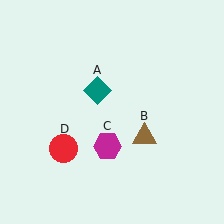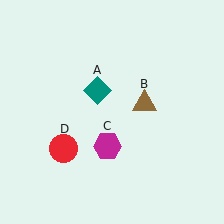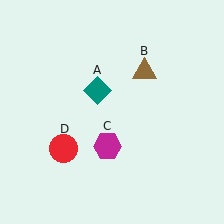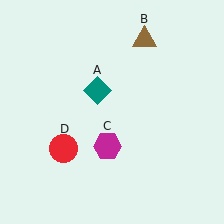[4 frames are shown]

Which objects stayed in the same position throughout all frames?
Teal diamond (object A) and magenta hexagon (object C) and red circle (object D) remained stationary.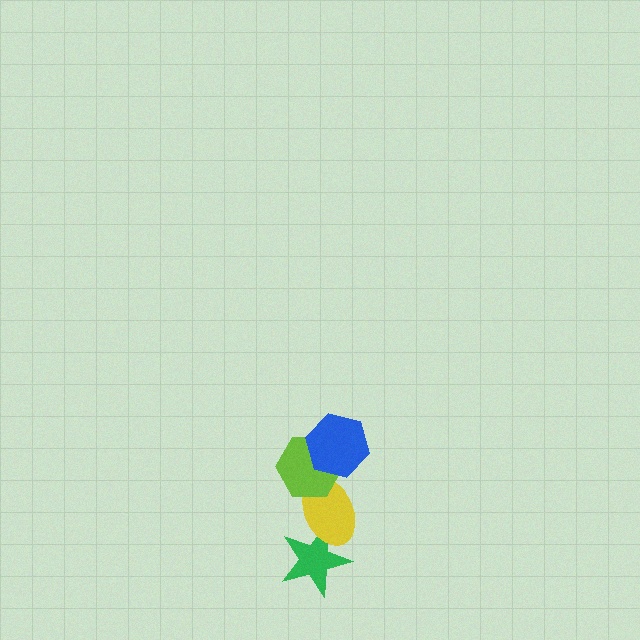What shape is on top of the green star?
The yellow ellipse is on top of the green star.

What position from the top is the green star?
The green star is 4th from the top.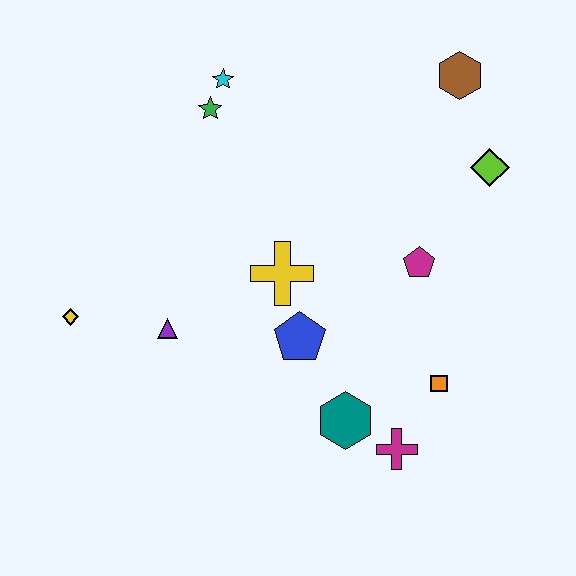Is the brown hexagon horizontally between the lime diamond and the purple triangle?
Yes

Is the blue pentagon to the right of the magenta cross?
No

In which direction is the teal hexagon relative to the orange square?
The teal hexagon is to the left of the orange square.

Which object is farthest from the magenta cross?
The cyan star is farthest from the magenta cross.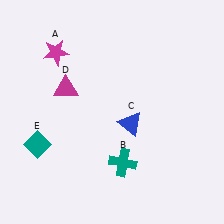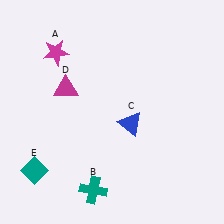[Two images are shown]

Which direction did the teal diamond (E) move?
The teal diamond (E) moved down.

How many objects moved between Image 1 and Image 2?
2 objects moved between the two images.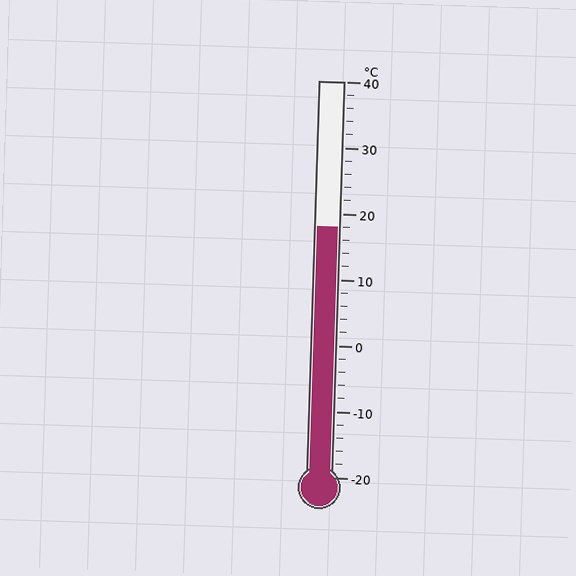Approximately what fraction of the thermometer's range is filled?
The thermometer is filled to approximately 65% of its range.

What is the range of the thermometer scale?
The thermometer scale ranges from -20°C to 40°C.